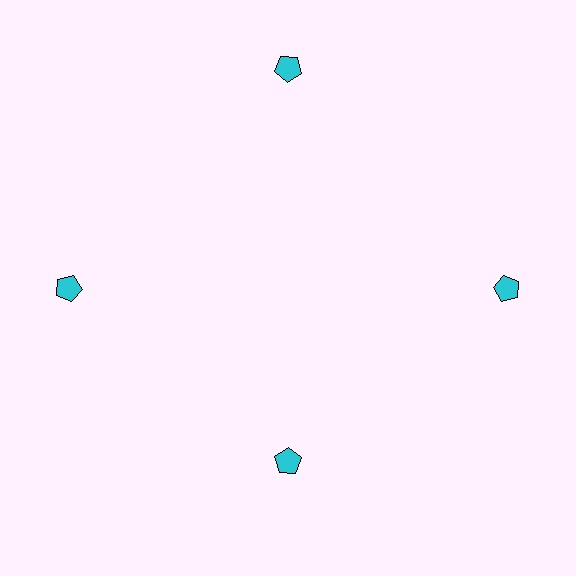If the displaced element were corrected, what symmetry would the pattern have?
It would have 4-fold rotational symmetry — the pattern would map onto itself every 90 degrees.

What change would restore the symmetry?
The symmetry would be restored by moving it outward, back onto the ring so that all 4 pentagons sit at equal angles and equal distance from the center.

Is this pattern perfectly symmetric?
No. The 4 cyan pentagons are arranged in a ring, but one element near the 6 o'clock position is pulled inward toward the center, breaking the 4-fold rotational symmetry.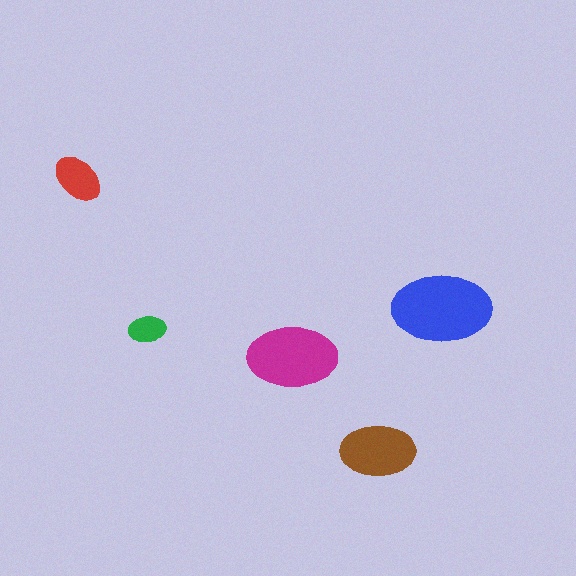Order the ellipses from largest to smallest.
the blue one, the magenta one, the brown one, the red one, the green one.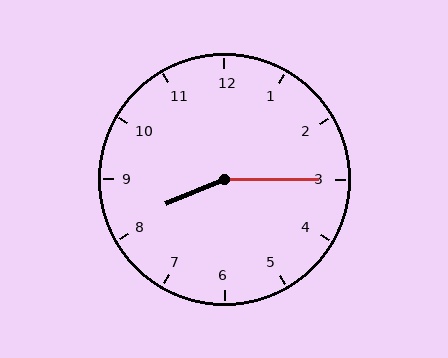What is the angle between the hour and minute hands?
Approximately 158 degrees.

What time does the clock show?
8:15.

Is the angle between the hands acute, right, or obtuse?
It is obtuse.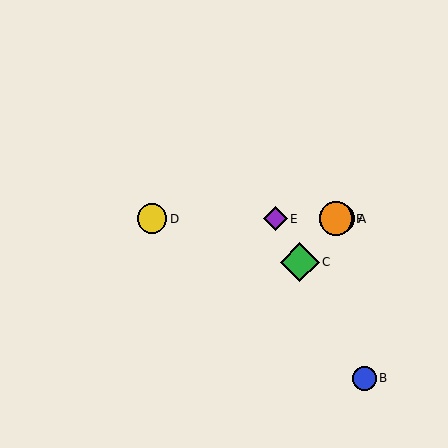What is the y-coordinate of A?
Object A is at y≈219.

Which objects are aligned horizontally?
Objects A, D, E, F are aligned horizontally.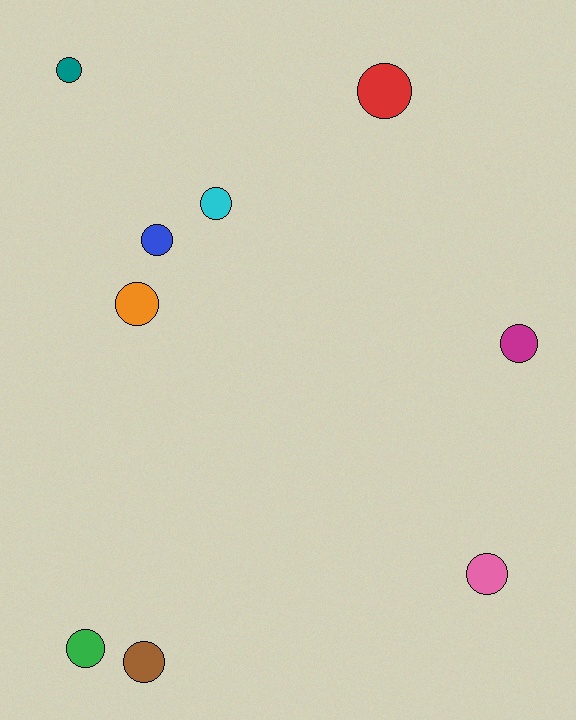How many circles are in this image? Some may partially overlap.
There are 9 circles.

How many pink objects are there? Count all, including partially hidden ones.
There is 1 pink object.